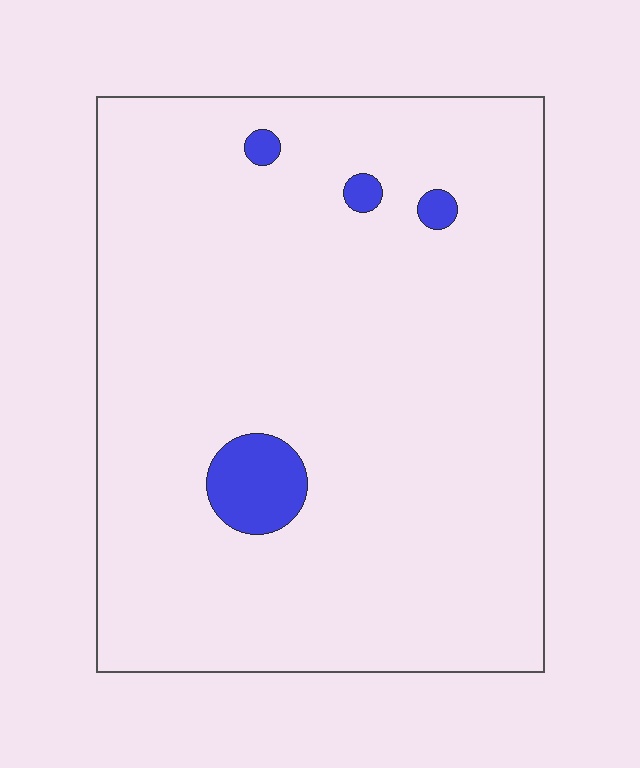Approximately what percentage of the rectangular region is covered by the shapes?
Approximately 5%.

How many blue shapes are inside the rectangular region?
4.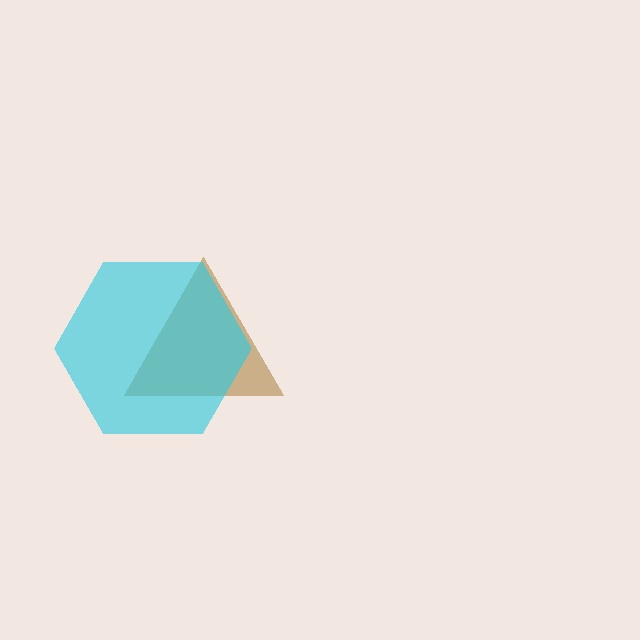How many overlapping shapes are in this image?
There are 2 overlapping shapes in the image.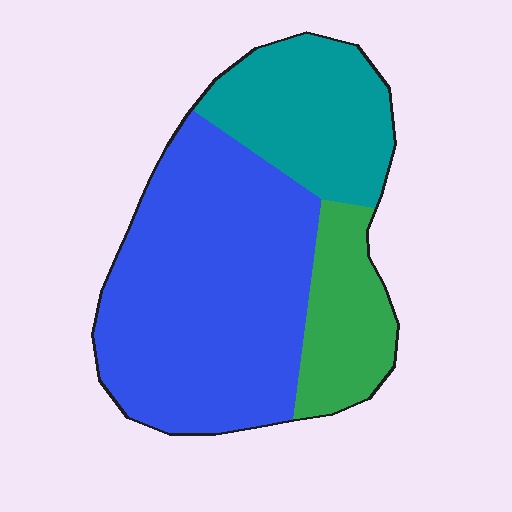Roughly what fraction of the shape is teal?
Teal takes up between a sixth and a third of the shape.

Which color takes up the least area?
Green, at roughly 15%.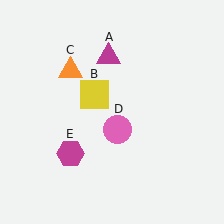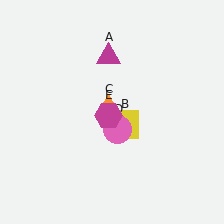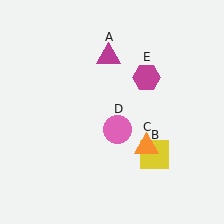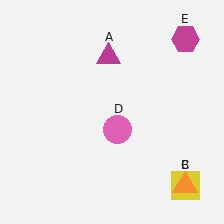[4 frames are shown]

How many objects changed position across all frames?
3 objects changed position: yellow square (object B), orange triangle (object C), magenta hexagon (object E).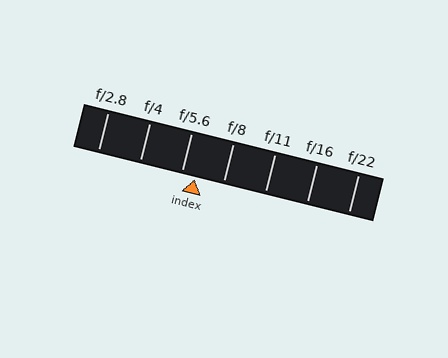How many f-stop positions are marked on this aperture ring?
There are 7 f-stop positions marked.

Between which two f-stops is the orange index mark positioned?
The index mark is between f/5.6 and f/8.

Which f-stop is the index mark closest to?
The index mark is closest to f/5.6.